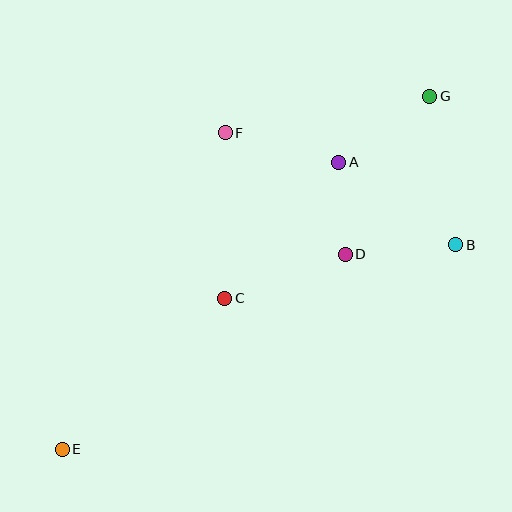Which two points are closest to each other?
Points A and D are closest to each other.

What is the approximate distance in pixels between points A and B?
The distance between A and B is approximately 143 pixels.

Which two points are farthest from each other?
Points E and G are farthest from each other.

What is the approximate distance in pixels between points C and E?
The distance between C and E is approximately 222 pixels.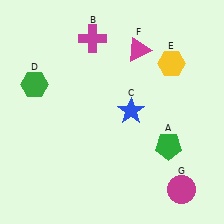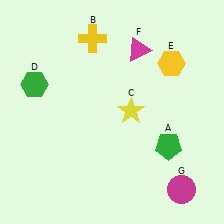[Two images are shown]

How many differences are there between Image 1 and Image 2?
There are 2 differences between the two images.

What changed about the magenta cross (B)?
In Image 1, B is magenta. In Image 2, it changed to yellow.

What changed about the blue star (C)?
In Image 1, C is blue. In Image 2, it changed to yellow.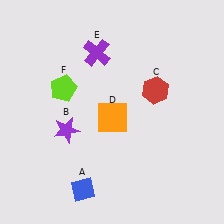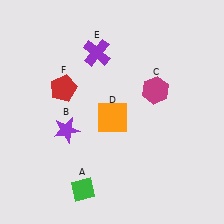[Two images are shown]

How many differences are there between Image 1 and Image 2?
There are 3 differences between the two images.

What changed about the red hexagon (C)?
In Image 1, C is red. In Image 2, it changed to magenta.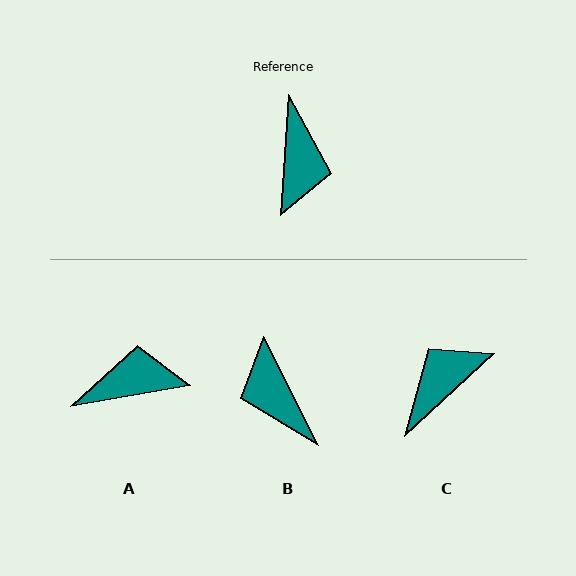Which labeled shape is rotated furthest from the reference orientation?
B, about 150 degrees away.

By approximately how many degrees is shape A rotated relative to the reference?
Approximately 104 degrees counter-clockwise.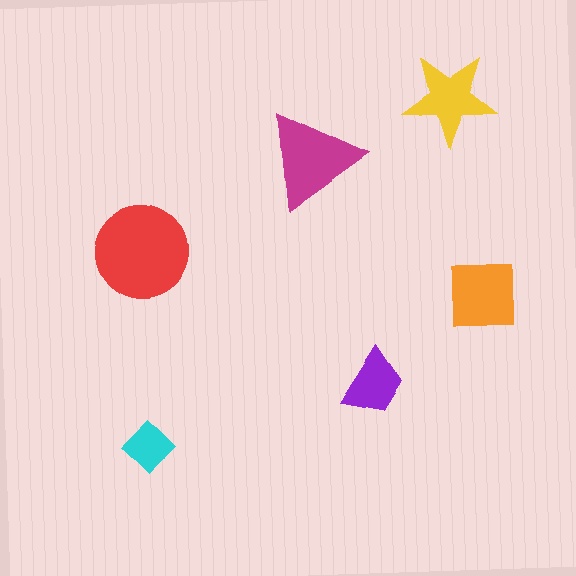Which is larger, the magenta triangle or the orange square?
The magenta triangle.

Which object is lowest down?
The cyan diamond is bottommost.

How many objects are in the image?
There are 6 objects in the image.